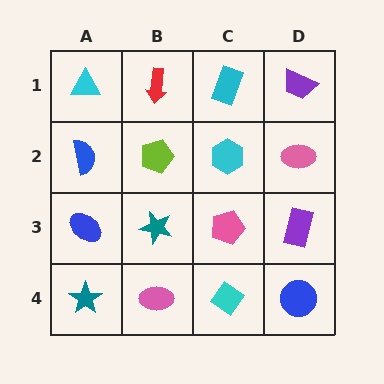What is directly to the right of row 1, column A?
A red arrow.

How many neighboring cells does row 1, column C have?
3.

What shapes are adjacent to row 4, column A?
A blue ellipse (row 3, column A), a pink ellipse (row 4, column B).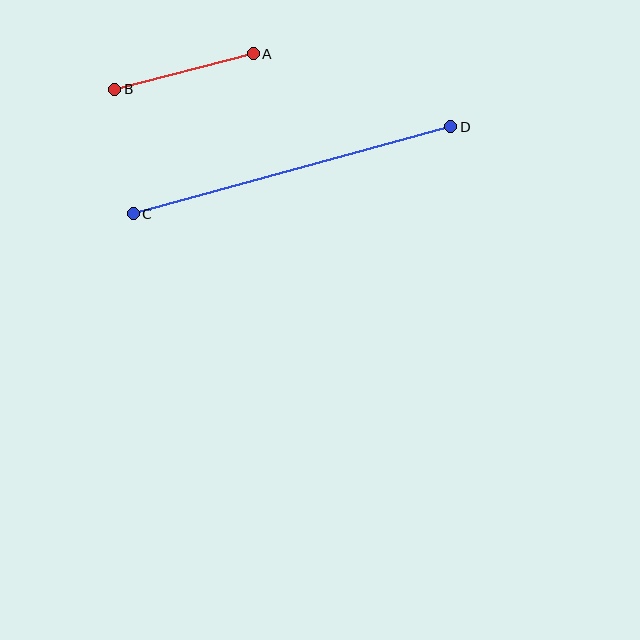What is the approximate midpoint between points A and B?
The midpoint is at approximately (184, 72) pixels.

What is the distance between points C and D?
The distance is approximately 329 pixels.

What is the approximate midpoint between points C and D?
The midpoint is at approximately (292, 170) pixels.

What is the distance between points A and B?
The distance is approximately 143 pixels.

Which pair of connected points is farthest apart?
Points C and D are farthest apart.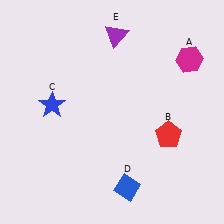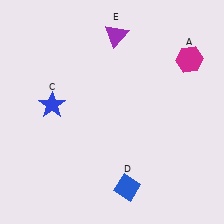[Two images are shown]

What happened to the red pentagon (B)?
The red pentagon (B) was removed in Image 2. It was in the bottom-right area of Image 1.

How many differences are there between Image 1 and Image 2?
There is 1 difference between the two images.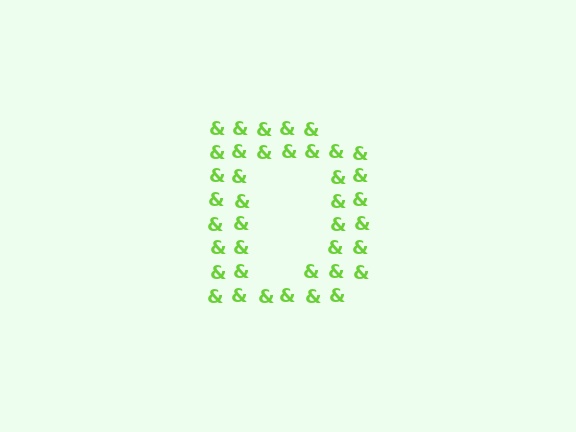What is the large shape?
The large shape is the letter D.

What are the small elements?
The small elements are ampersands.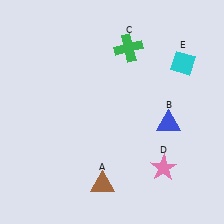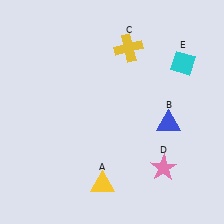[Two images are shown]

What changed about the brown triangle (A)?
In Image 1, A is brown. In Image 2, it changed to yellow.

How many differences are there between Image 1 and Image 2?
There are 2 differences between the two images.